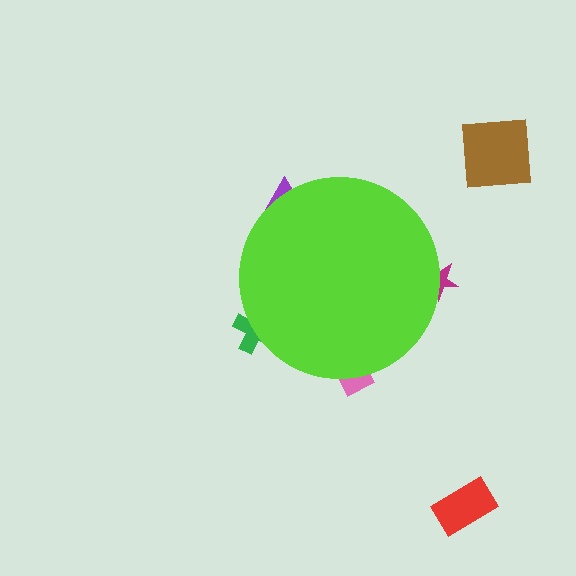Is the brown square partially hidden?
No, the brown square is fully visible.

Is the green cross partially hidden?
Yes, the green cross is partially hidden behind the lime circle.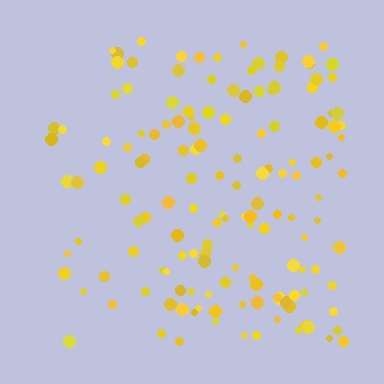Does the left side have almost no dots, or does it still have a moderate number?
Still a moderate number, just noticeably fewer than the right.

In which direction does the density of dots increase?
From left to right, with the right side densest.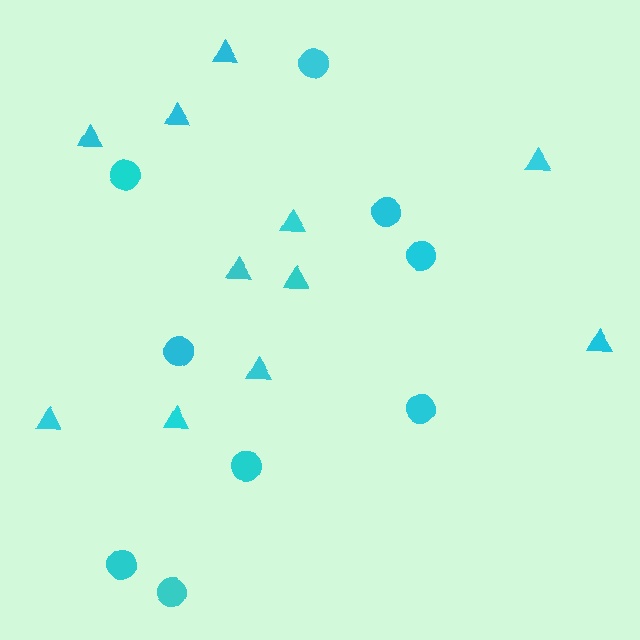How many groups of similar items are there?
There are 2 groups: one group of triangles (11) and one group of circles (9).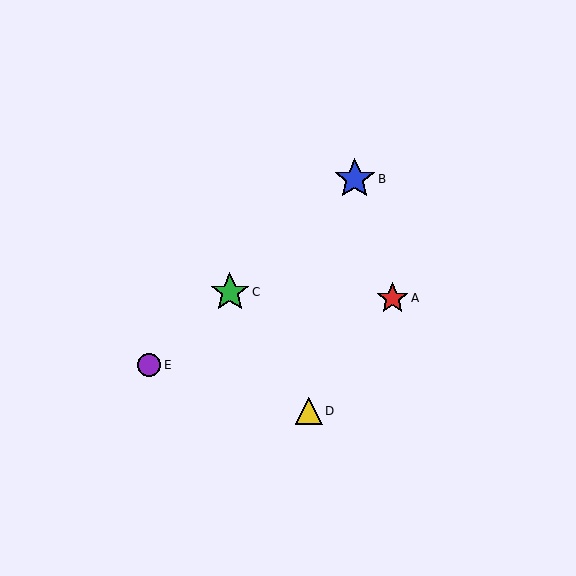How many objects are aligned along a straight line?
3 objects (B, C, E) are aligned along a straight line.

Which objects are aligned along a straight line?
Objects B, C, E are aligned along a straight line.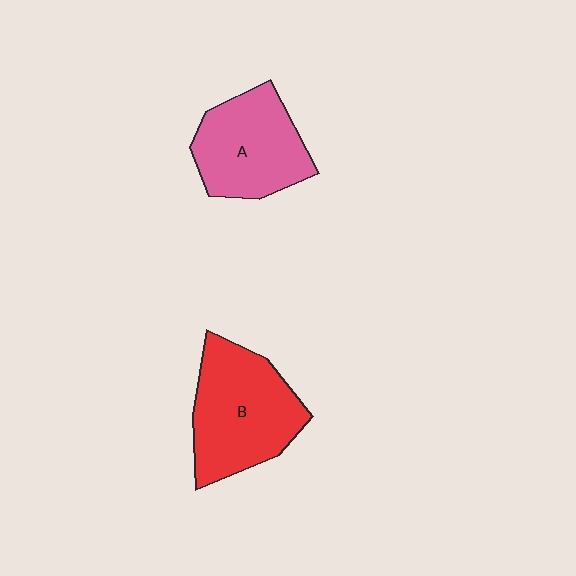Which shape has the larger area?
Shape B (red).